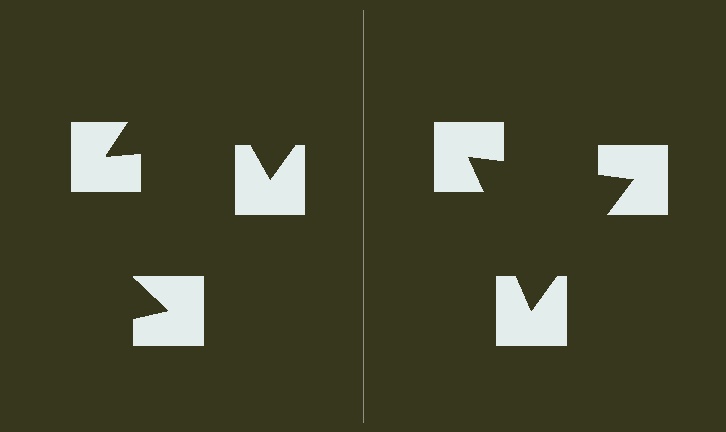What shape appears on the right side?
An illusory triangle.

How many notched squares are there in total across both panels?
6 — 3 on each side.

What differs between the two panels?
The notched squares are positioned identically on both sides; only the wedge orientations differ. On the right they align to a triangle; on the left they are misaligned.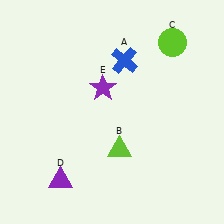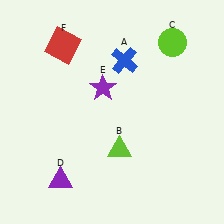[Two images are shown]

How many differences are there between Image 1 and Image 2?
There is 1 difference between the two images.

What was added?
A red square (F) was added in Image 2.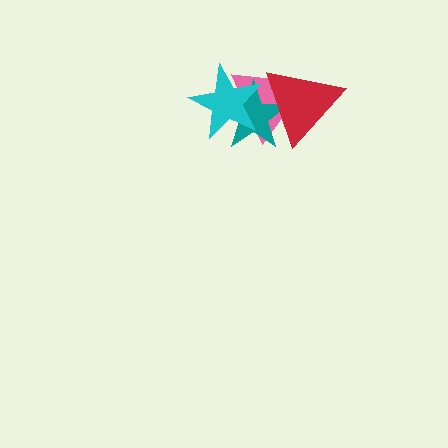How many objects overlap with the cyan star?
3 objects overlap with the cyan star.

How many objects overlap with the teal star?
3 objects overlap with the teal star.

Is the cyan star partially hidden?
No, no other shape covers it.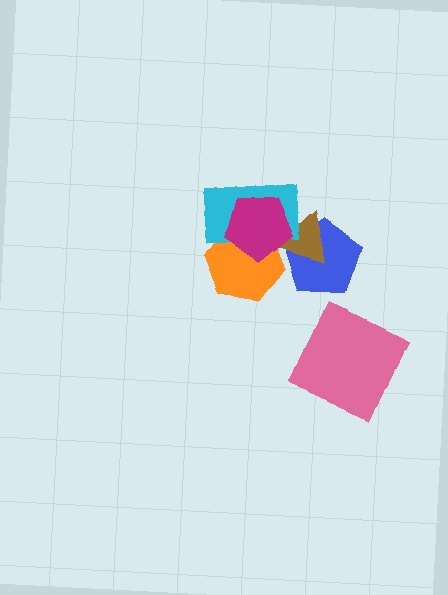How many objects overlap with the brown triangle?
4 objects overlap with the brown triangle.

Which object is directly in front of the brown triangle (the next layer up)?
The orange hexagon is directly in front of the brown triangle.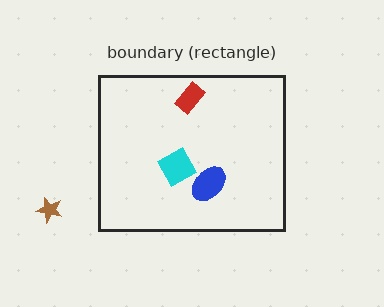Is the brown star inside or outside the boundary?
Outside.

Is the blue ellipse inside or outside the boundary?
Inside.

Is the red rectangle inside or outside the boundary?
Inside.